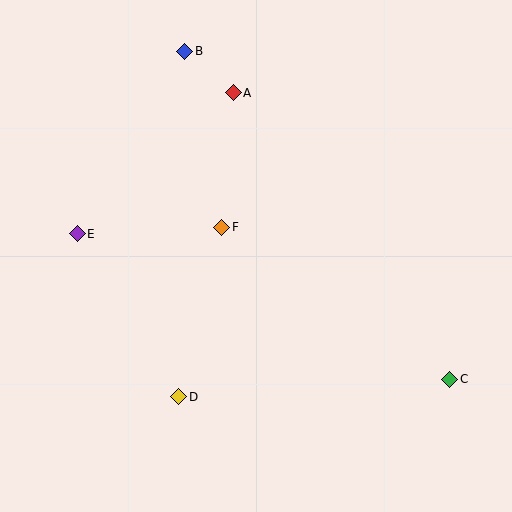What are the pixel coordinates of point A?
Point A is at (233, 93).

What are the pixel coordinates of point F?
Point F is at (222, 227).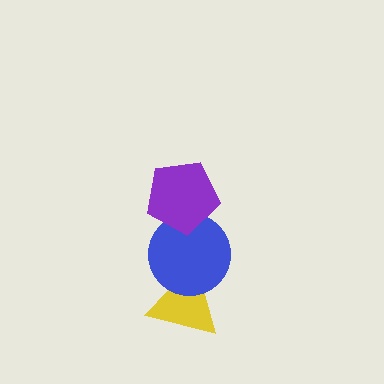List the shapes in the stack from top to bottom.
From top to bottom: the purple pentagon, the blue circle, the yellow triangle.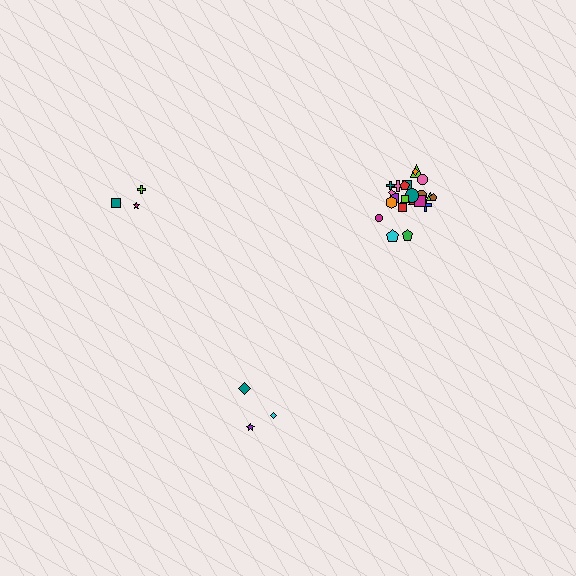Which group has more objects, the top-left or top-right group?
The top-right group.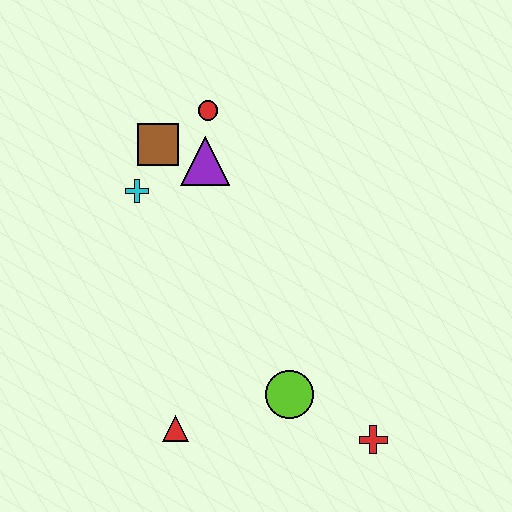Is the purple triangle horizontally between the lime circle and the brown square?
Yes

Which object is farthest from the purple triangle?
The red cross is farthest from the purple triangle.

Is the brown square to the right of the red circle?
No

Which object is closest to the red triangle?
The lime circle is closest to the red triangle.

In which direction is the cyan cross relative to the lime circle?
The cyan cross is above the lime circle.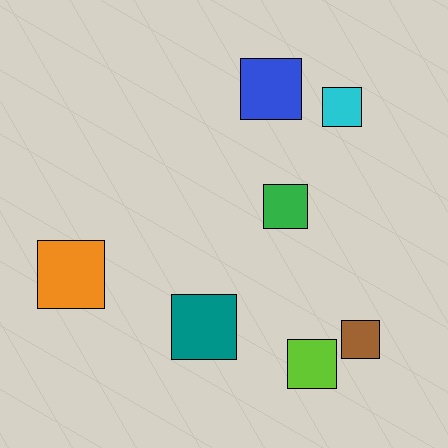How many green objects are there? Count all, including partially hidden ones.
There is 1 green object.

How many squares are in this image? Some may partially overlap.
There are 7 squares.